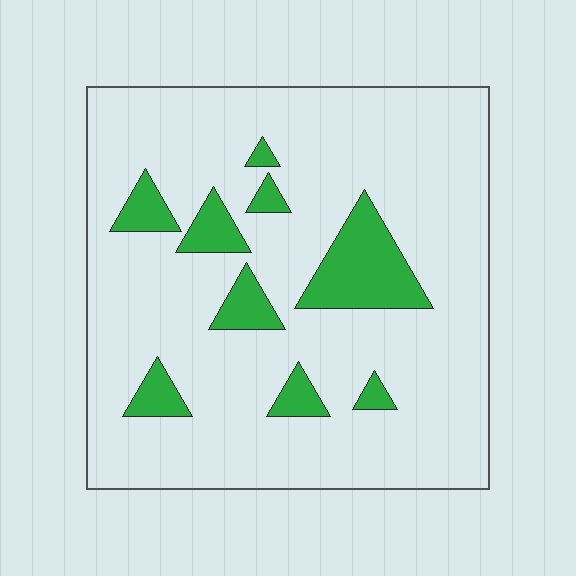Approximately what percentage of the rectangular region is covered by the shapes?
Approximately 15%.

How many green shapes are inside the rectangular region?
9.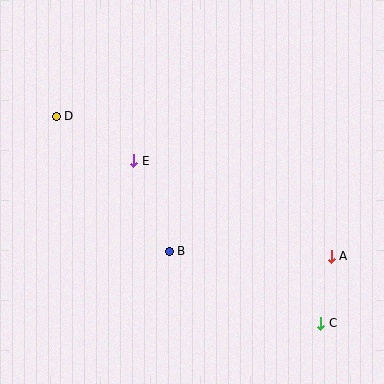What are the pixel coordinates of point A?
Point A is at (331, 256).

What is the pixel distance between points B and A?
The distance between B and A is 162 pixels.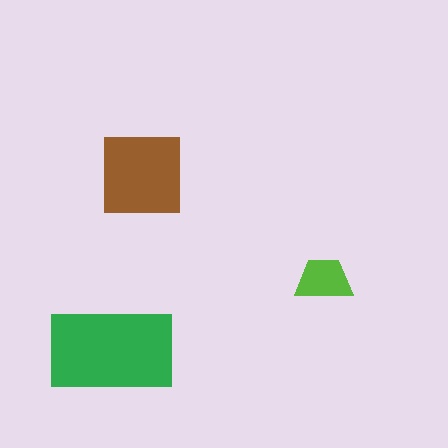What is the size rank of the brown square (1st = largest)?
2nd.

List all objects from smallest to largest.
The lime trapezoid, the brown square, the green rectangle.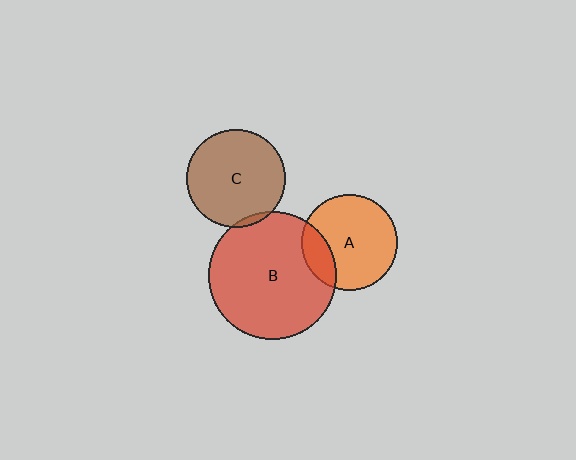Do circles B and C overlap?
Yes.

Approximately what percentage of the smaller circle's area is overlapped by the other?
Approximately 5%.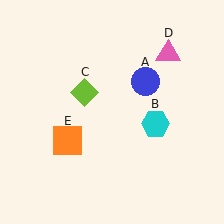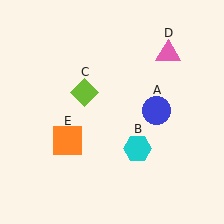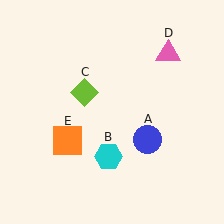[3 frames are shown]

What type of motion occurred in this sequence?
The blue circle (object A), cyan hexagon (object B) rotated clockwise around the center of the scene.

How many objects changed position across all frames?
2 objects changed position: blue circle (object A), cyan hexagon (object B).